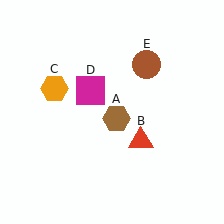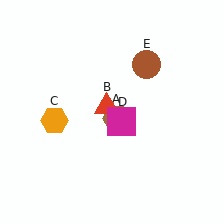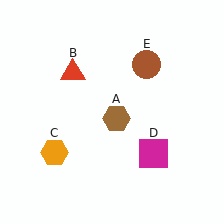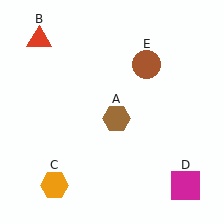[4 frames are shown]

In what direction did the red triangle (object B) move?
The red triangle (object B) moved up and to the left.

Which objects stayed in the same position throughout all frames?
Brown hexagon (object A) and brown circle (object E) remained stationary.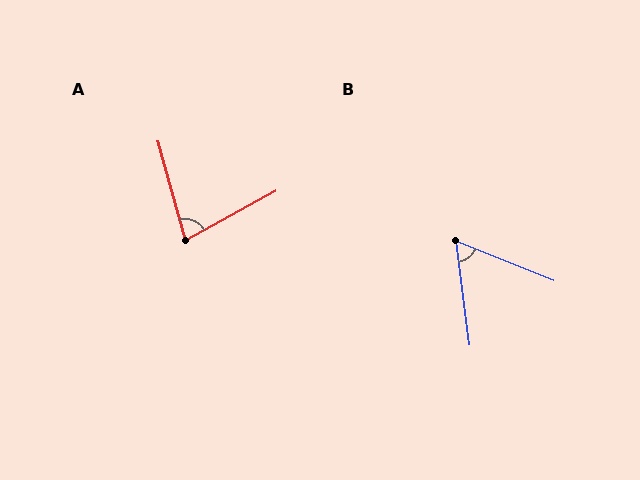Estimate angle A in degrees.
Approximately 77 degrees.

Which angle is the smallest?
B, at approximately 60 degrees.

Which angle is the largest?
A, at approximately 77 degrees.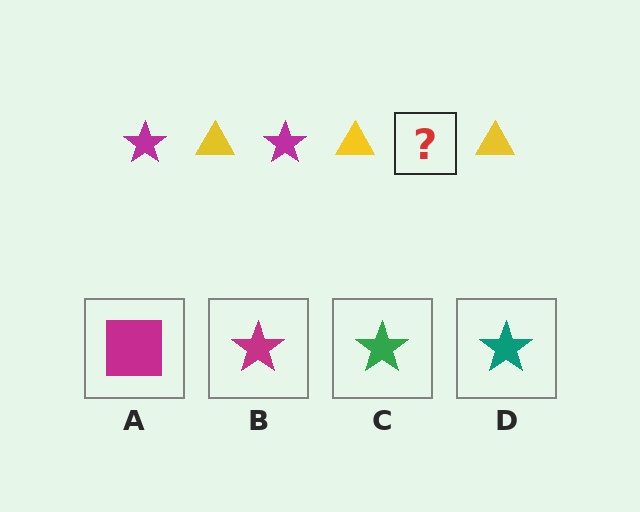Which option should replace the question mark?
Option B.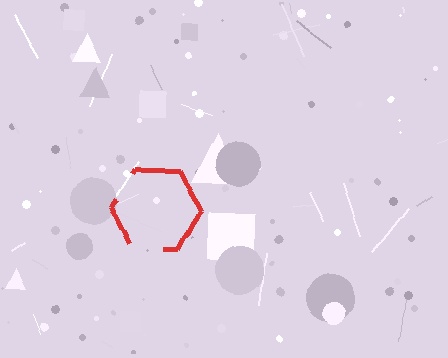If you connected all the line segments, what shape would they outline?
They would outline a hexagon.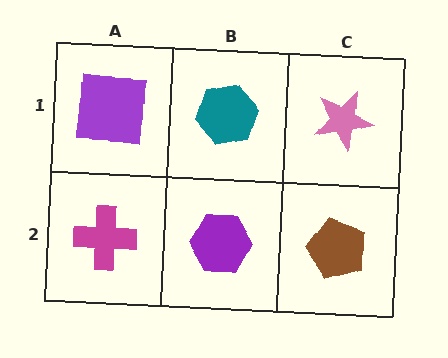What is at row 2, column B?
A purple hexagon.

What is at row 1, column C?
A pink star.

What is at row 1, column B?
A teal hexagon.